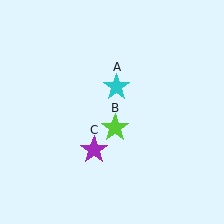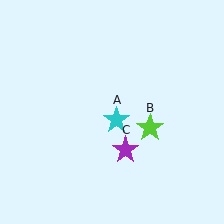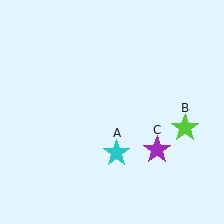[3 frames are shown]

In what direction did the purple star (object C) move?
The purple star (object C) moved right.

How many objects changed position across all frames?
3 objects changed position: cyan star (object A), lime star (object B), purple star (object C).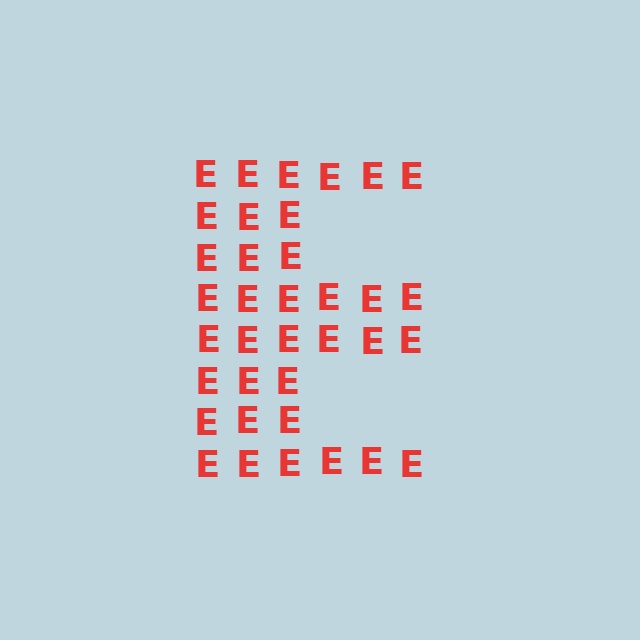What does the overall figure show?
The overall figure shows the letter E.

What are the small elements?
The small elements are letter E's.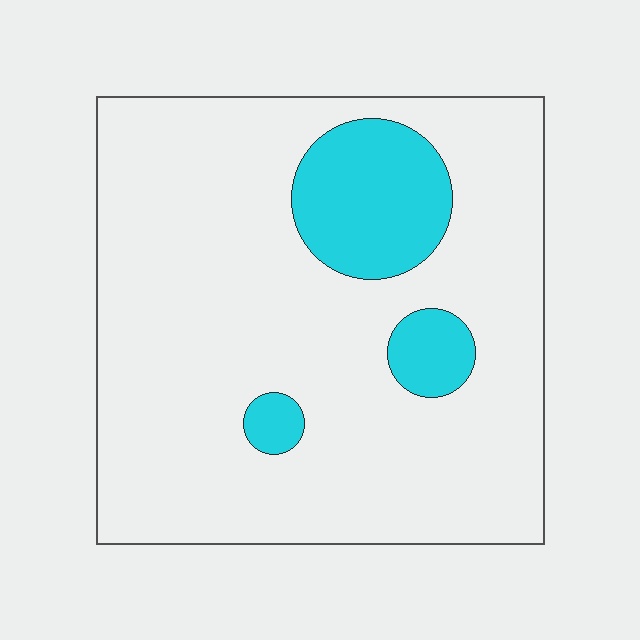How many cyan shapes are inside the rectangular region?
3.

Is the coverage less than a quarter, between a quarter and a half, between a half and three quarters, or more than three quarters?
Less than a quarter.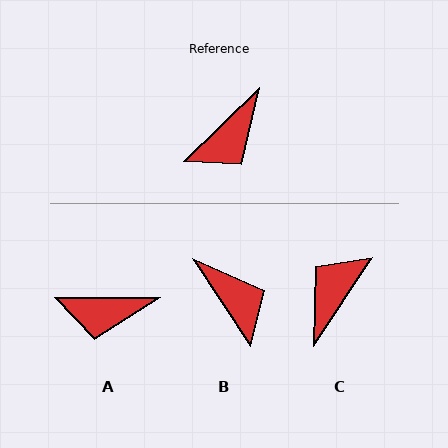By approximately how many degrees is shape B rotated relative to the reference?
Approximately 79 degrees counter-clockwise.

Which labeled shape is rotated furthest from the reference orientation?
C, about 168 degrees away.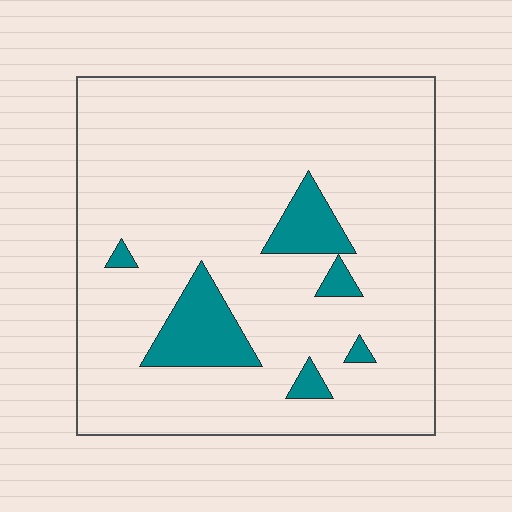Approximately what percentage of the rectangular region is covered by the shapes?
Approximately 10%.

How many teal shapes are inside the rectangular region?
6.